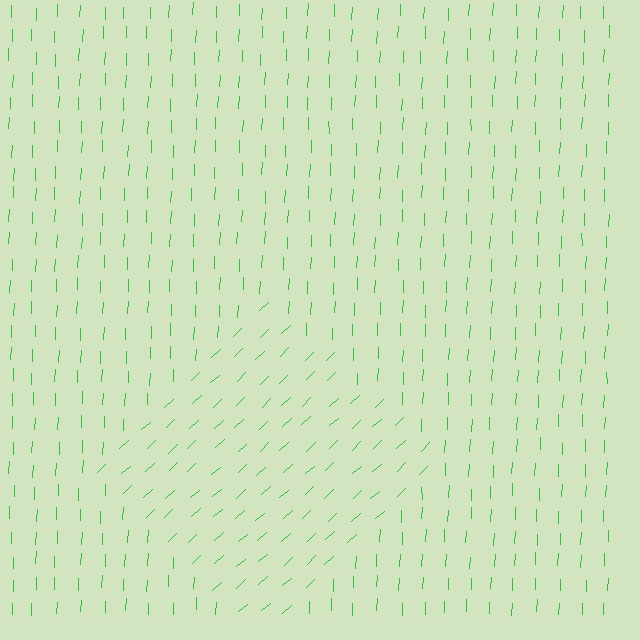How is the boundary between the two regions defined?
The boundary is defined purely by a change in line orientation (approximately 45 degrees difference). All lines are the same color and thickness.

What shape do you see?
I see a diamond.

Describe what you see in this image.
The image is filled with small green line segments. A diamond region in the image has lines oriented differently from the surrounding lines, creating a visible texture boundary.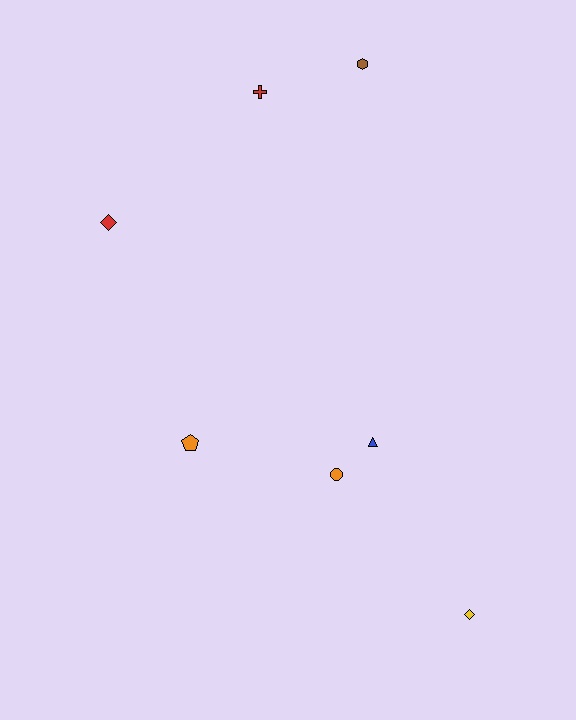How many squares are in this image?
There are no squares.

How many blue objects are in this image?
There is 1 blue object.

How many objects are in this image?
There are 7 objects.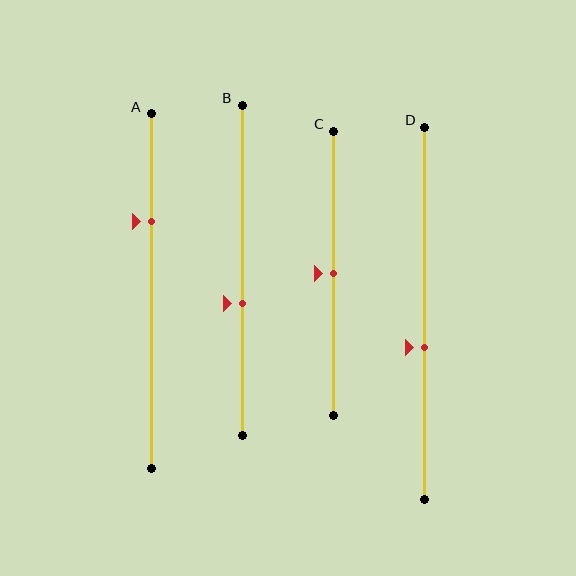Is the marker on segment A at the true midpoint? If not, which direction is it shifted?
No, the marker on segment A is shifted upward by about 20% of the segment length.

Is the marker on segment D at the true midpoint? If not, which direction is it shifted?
No, the marker on segment D is shifted downward by about 9% of the segment length.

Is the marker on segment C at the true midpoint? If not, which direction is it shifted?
Yes, the marker on segment C is at the true midpoint.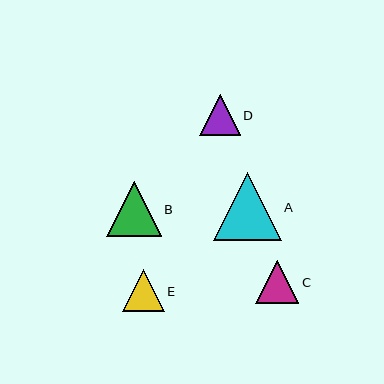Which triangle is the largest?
Triangle A is the largest with a size of approximately 67 pixels.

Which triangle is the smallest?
Triangle D is the smallest with a size of approximately 41 pixels.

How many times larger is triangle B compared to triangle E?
Triangle B is approximately 1.3 times the size of triangle E.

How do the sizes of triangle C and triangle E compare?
Triangle C and triangle E are approximately the same size.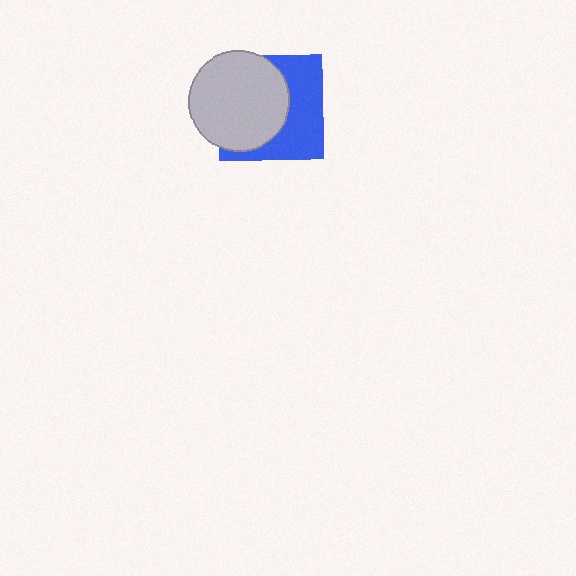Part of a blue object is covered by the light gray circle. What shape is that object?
It is a square.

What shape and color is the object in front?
The object in front is a light gray circle.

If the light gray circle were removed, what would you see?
You would see the complete blue square.